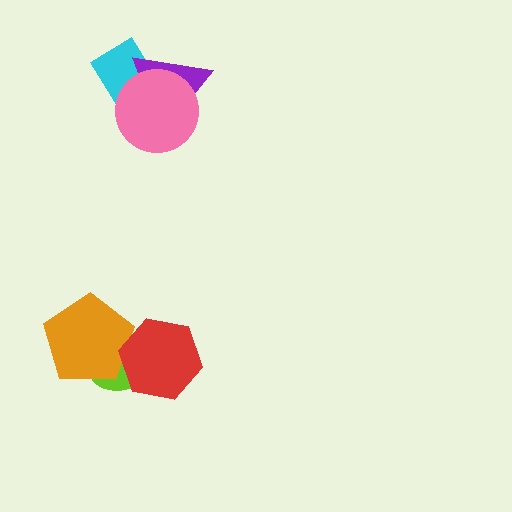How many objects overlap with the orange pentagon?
2 objects overlap with the orange pentagon.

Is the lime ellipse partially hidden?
Yes, it is partially covered by another shape.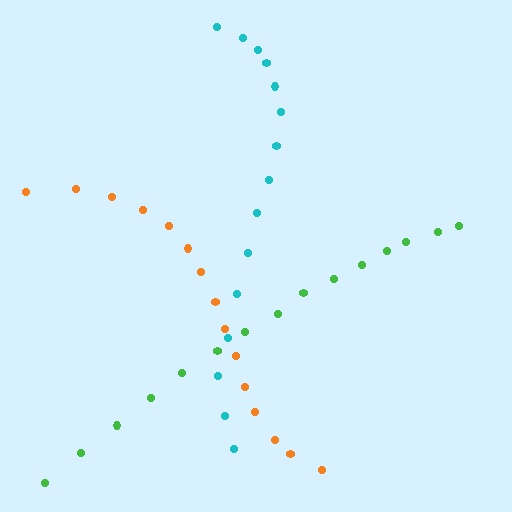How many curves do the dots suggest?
There are 3 distinct paths.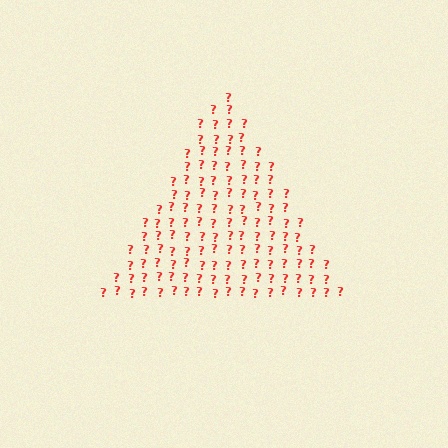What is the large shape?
The large shape is a triangle.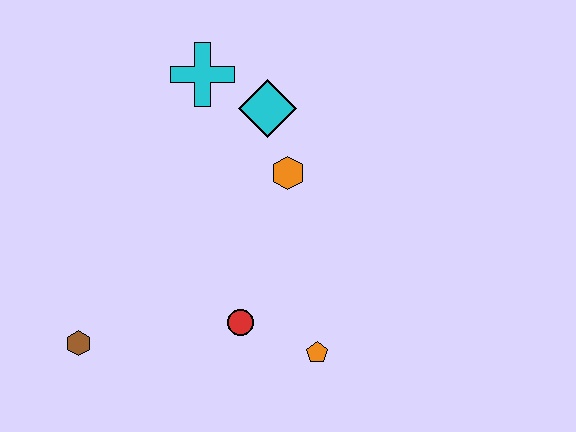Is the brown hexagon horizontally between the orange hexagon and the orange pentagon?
No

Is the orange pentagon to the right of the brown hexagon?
Yes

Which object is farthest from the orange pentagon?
The cyan cross is farthest from the orange pentagon.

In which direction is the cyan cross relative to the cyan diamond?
The cyan cross is to the left of the cyan diamond.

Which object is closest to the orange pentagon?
The red circle is closest to the orange pentagon.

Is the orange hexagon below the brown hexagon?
No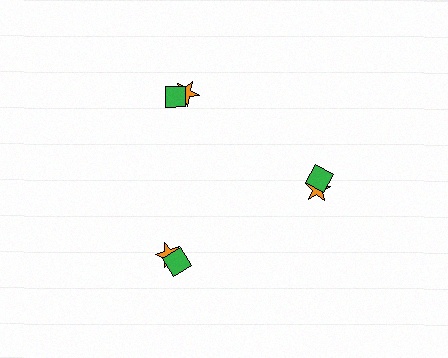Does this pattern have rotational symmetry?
Yes, this pattern has 3-fold rotational symmetry. It looks the same after rotating 120 degrees around the center.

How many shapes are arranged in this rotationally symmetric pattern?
There are 6 shapes, arranged in 3 groups of 2.